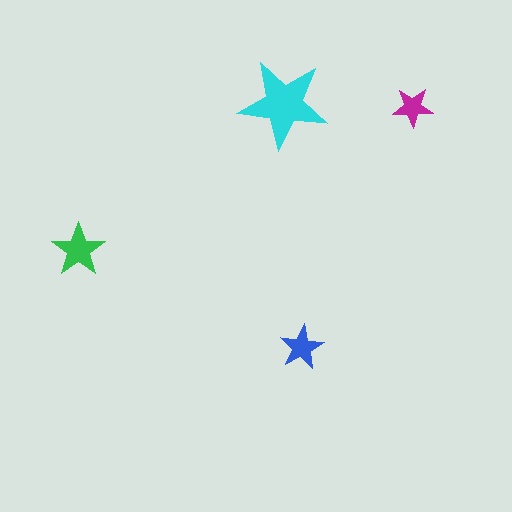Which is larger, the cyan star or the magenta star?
The cyan one.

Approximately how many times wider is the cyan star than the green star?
About 1.5 times wider.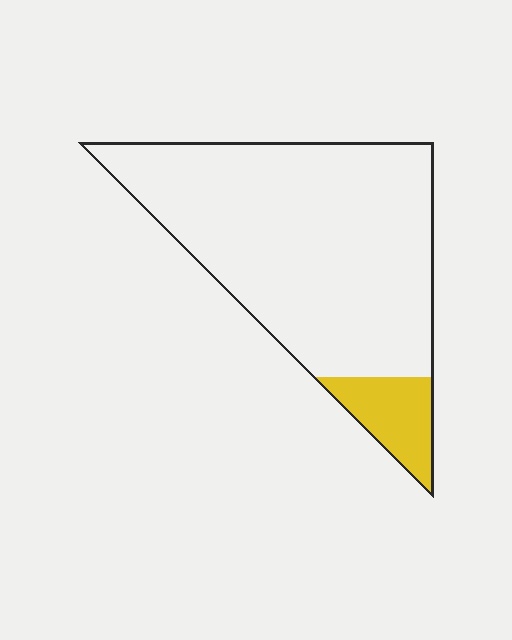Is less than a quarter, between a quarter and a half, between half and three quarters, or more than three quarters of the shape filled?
Less than a quarter.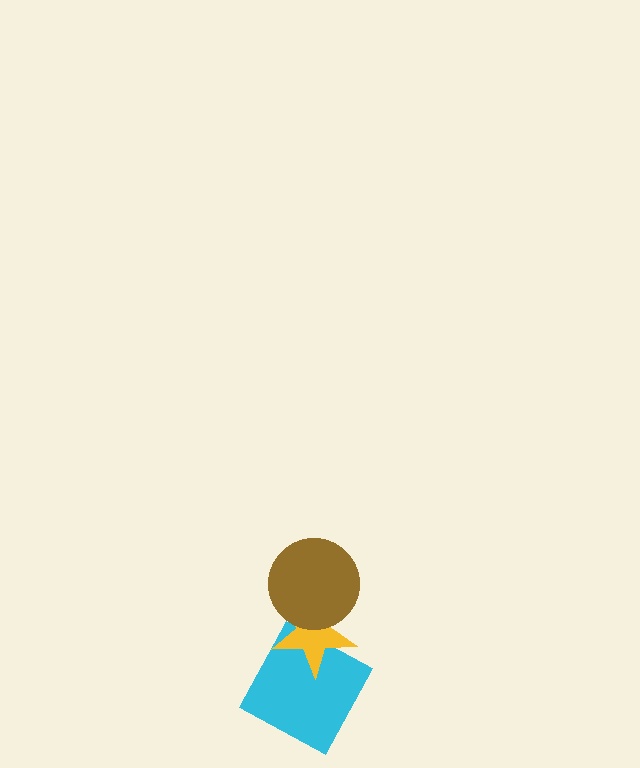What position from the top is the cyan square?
The cyan square is 3rd from the top.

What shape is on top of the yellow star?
The brown circle is on top of the yellow star.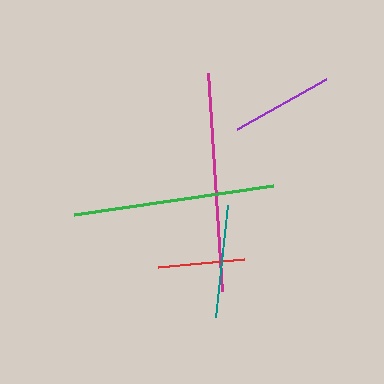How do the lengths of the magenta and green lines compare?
The magenta and green lines are approximately the same length.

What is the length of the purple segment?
The purple segment is approximately 103 pixels long.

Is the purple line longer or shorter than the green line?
The green line is longer than the purple line.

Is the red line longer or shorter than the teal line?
The teal line is longer than the red line.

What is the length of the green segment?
The green segment is approximately 201 pixels long.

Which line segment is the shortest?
The red line is the shortest at approximately 87 pixels.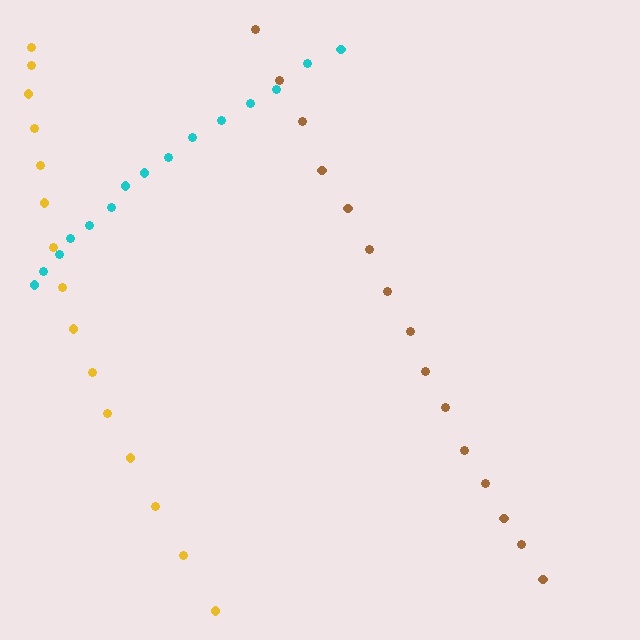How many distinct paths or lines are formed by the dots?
There are 3 distinct paths.